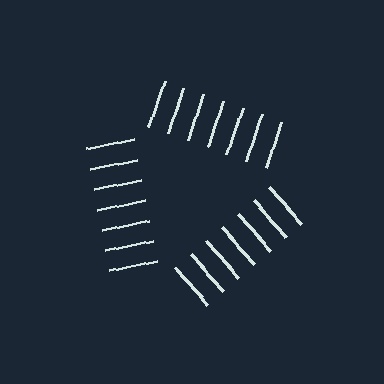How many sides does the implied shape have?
3 sides — the line-ends trace a triangle.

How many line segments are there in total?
21 — 7 along each of the 3 edges.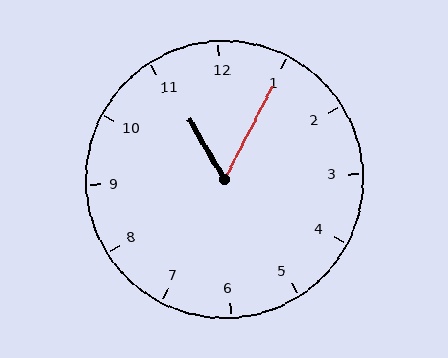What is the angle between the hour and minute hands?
Approximately 58 degrees.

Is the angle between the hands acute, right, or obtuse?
It is acute.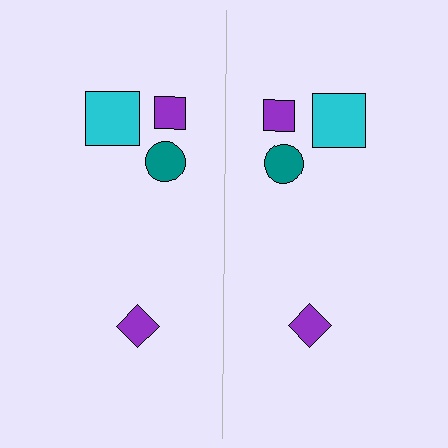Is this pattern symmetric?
Yes, this pattern has bilateral (reflection) symmetry.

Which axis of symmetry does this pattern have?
The pattern has a vertical axis of symmetry running through the center of the image.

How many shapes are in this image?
There are 8 shapes in this image.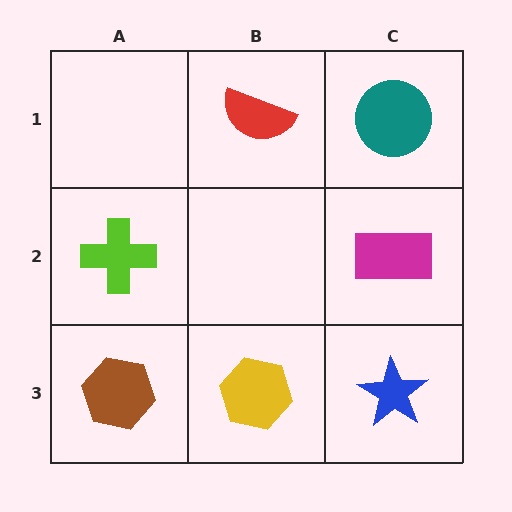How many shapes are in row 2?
2 shapes.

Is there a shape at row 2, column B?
No, that cell is empty.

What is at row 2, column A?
A lime cross.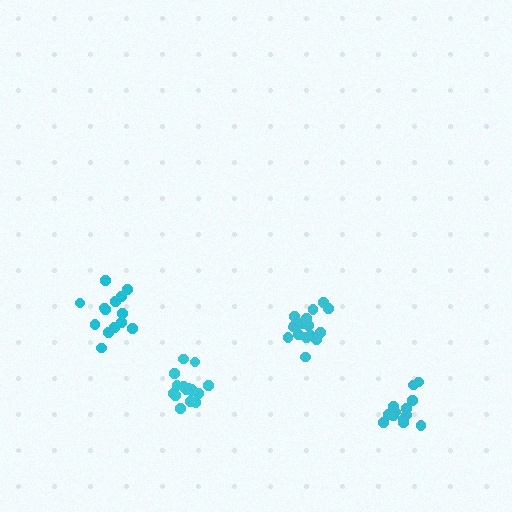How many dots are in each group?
Group 1: 17 dots, Group 2: 17 dots, Group 3: 14 dots, Group 4: 13 dots (61 total).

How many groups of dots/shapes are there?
There are 4 groups.